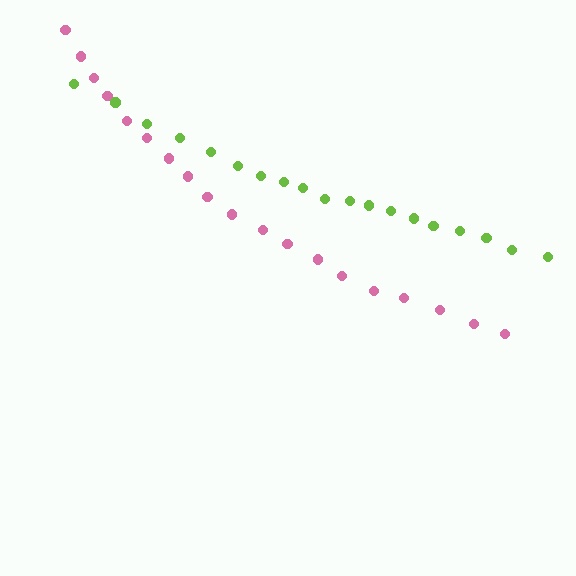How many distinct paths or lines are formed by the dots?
There are 2 distinct paths.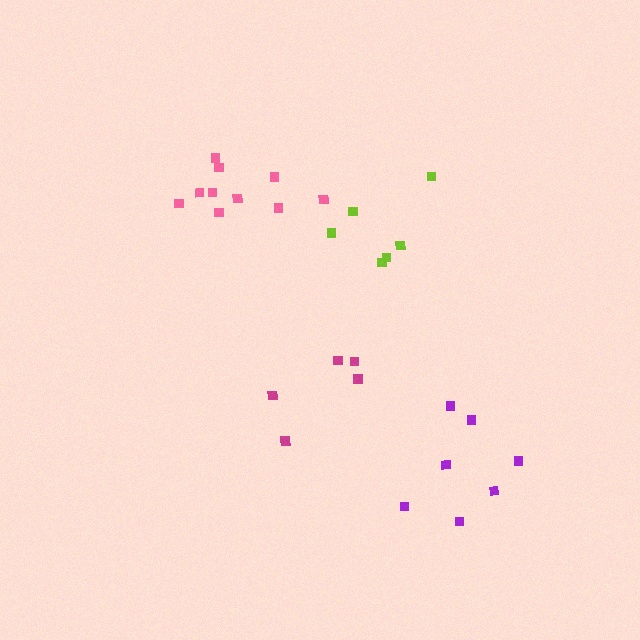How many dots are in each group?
Group 1: 10 dots, Group 2: 7 dots, Group 3: 6 dots, Group 4: 5 dots (28 total).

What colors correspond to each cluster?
The clusters are colored: pink, purple, lime, magenta.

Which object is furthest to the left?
The pink cluster is leftmost.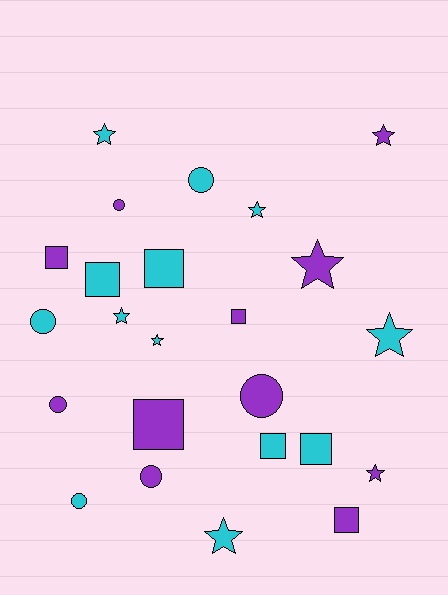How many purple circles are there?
There are 4 purple circles.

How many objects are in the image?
There are 24 objects.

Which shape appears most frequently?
Star, with 9 objects.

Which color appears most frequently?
Cyan, with 13 objects.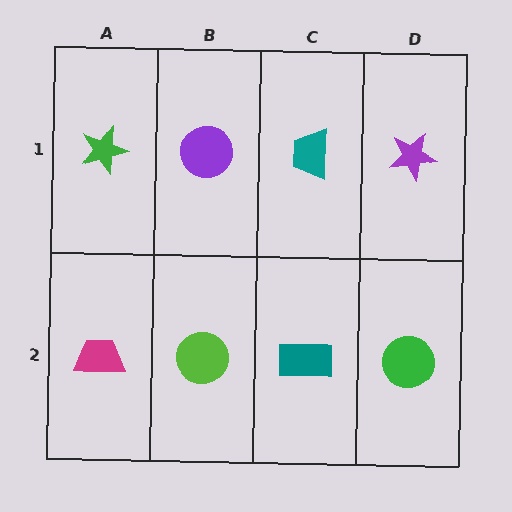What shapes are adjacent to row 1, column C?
A teal rectangle (row 2, column C), a purple circle (row 1, column B), a purple star (row 1, column D).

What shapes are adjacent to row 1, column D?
A green circle (row 2, column D), a teal trapezoid (row 1, column C).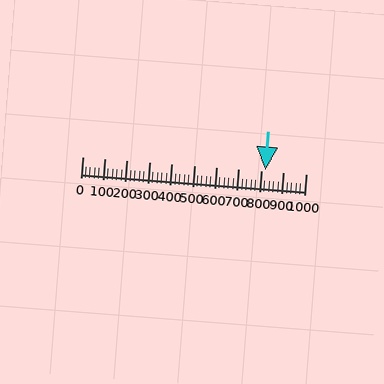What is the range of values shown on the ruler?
The ruler shows values from 0 to 1000.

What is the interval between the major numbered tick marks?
The major tick marks are spaced 100 units apart.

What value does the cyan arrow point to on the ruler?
The cyan arrow points to approximately 820.